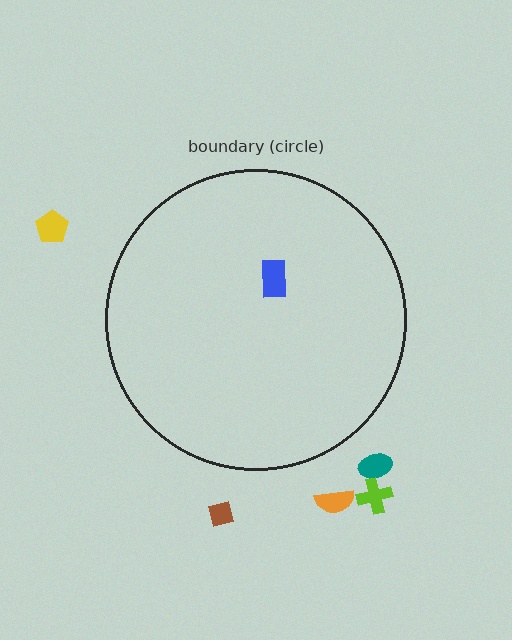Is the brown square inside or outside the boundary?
Outside.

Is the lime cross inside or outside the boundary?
Outside.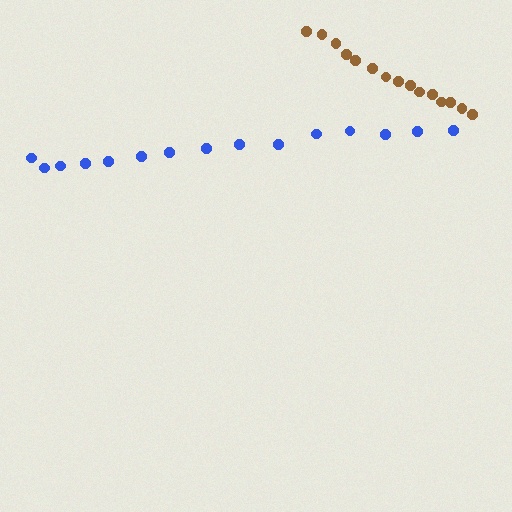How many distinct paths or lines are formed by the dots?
There are 2 distinct paths.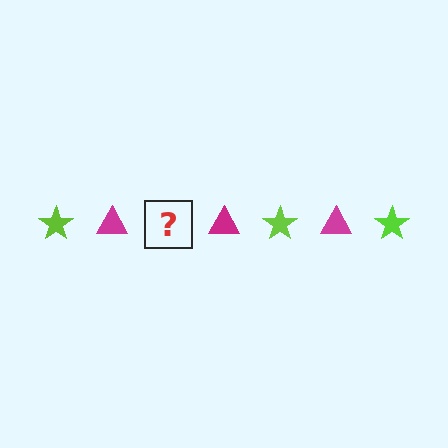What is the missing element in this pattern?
The missing element is a lime star.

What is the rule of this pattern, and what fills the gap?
The rule is that the pattern alternates between lime star and magenta triangle. The gap should be filled with a lime star.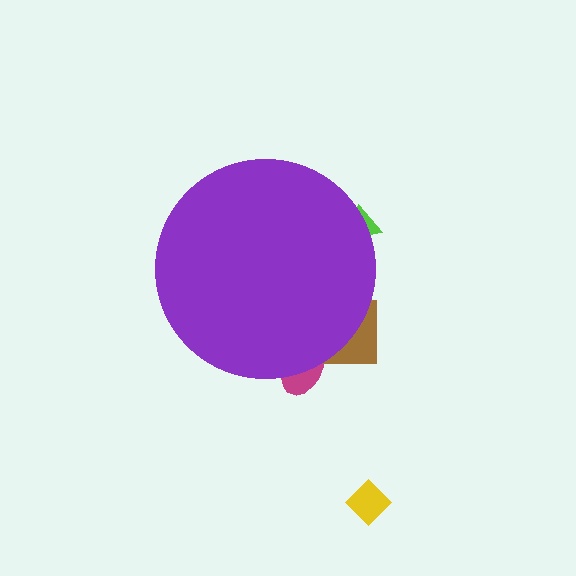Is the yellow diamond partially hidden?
No, the yellow diamond is fully visible.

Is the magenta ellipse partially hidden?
Yes, the magenta ellipse is partially hidden behind the purple circle.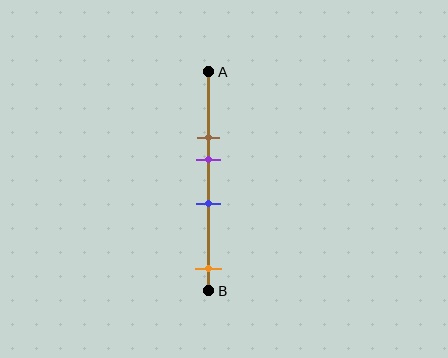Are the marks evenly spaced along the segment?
No, the marks are not evenly spaced.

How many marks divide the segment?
There are 4 marks dividing the segment.